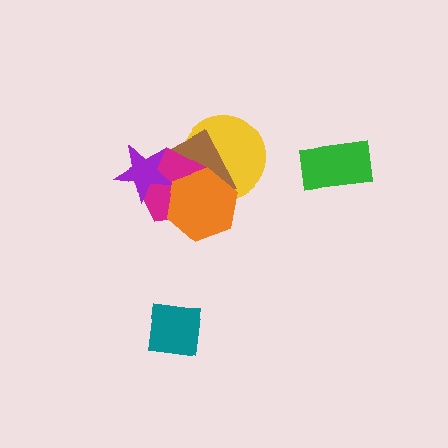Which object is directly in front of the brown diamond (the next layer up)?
The magenta pentagon is directly in front of the brown diamond.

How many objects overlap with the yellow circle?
3 objects overlap with the yellow circle.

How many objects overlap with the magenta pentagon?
4 objects overlap with the magenta pentagon.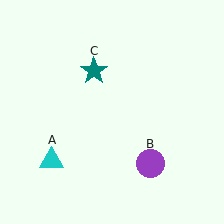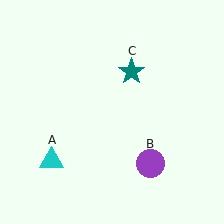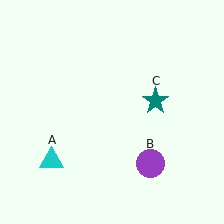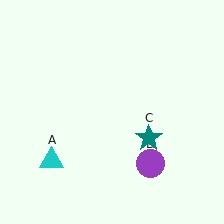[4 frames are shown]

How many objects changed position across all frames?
1 object changed position: teal star (object C).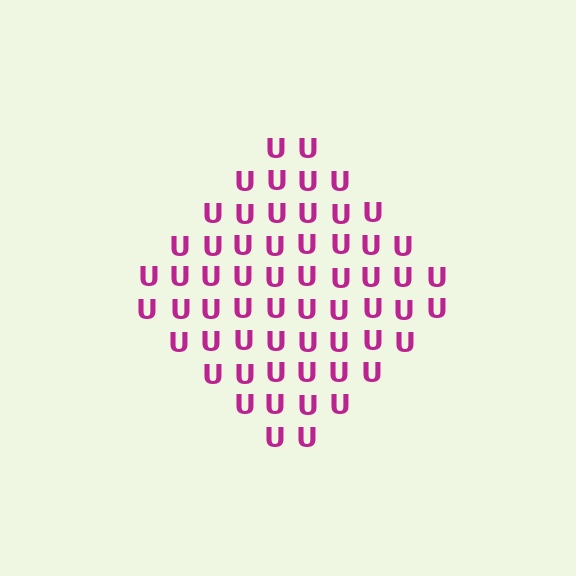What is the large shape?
The large shape is a diamond.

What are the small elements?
The small elements are letter U's.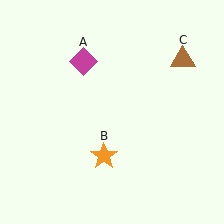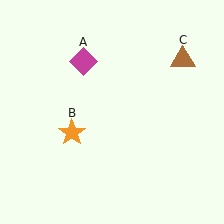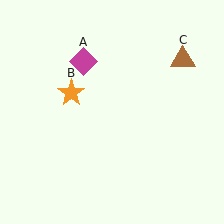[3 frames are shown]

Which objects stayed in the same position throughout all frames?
Magenta diamond (object A) and brown triangle (object C) remained stationary.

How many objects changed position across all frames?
1 object changed position: orange star (object B).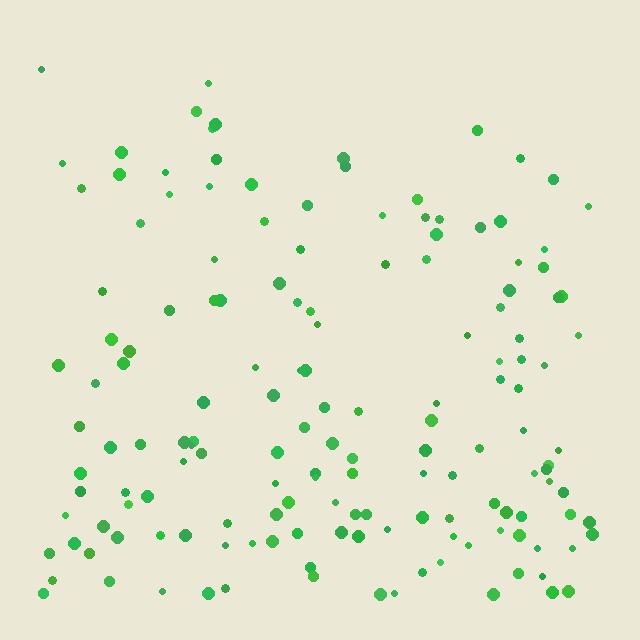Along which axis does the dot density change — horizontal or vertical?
Vertical.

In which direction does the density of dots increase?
From top to bottom, with the bottom side densest.